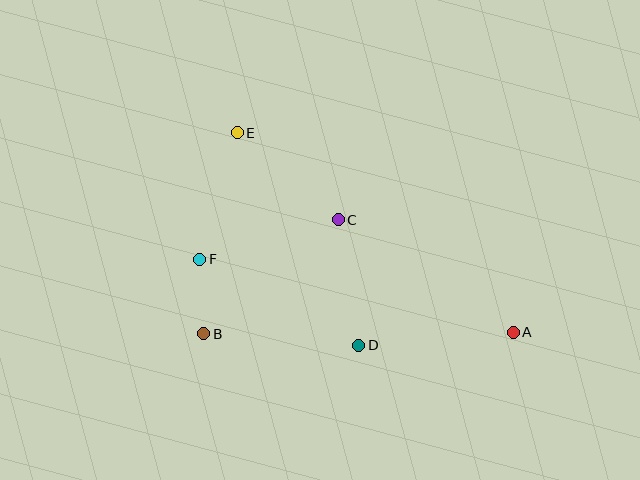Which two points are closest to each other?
Points B and F are closest to each other.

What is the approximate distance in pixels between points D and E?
The distance between D and E is approximately 245 pixels.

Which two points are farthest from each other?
Points A and E are farthest from each other.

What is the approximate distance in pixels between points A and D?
The distance between A and D is approximately 155 pixels.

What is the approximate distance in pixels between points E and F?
The distance between E and F is approximately 132 pixels.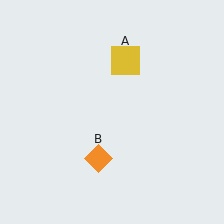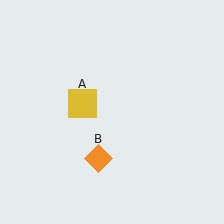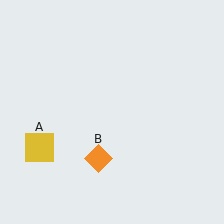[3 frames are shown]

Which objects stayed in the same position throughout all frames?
Orange diamond (object B) remained stationary.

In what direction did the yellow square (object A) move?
The yellow square (object A) moved down and to the left.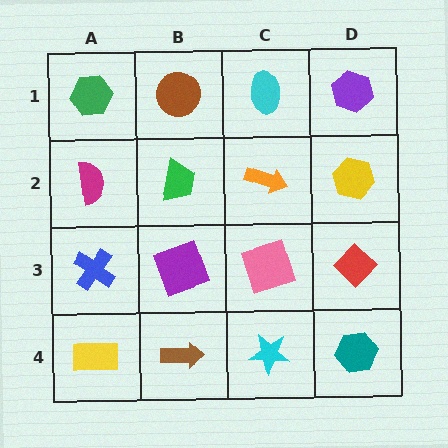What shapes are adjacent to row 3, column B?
A green trapezoid (row 2, column B), a brown arrow (row 4, column B), a blue cross (row 3, column A), a pink square (row 3, column C).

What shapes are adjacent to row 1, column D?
A yellow hexagon (row 2, column D), a cyan ellipse (row 1, column C).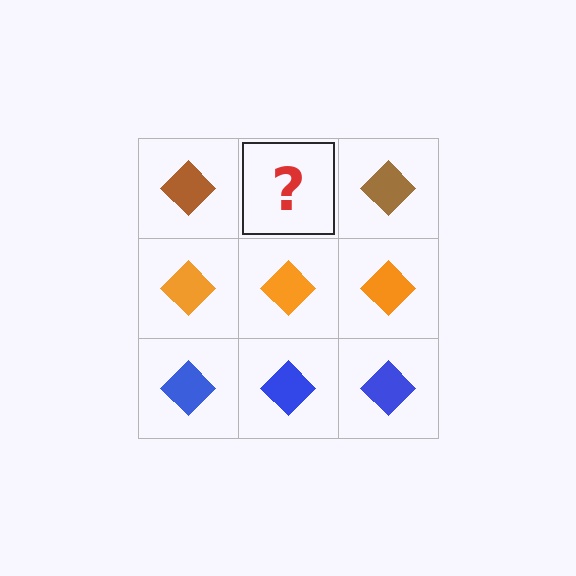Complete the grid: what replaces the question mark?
The question mark should be replaced with a brown diamond.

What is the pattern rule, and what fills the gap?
The rule is that each row has a consistent color. The gap should be filled with a brown diamond.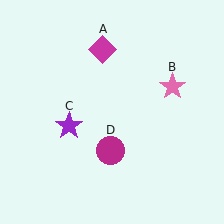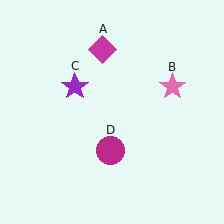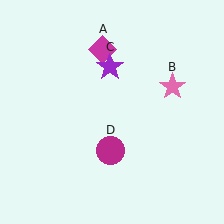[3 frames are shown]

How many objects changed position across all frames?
1 object changed position: purple star (object C).